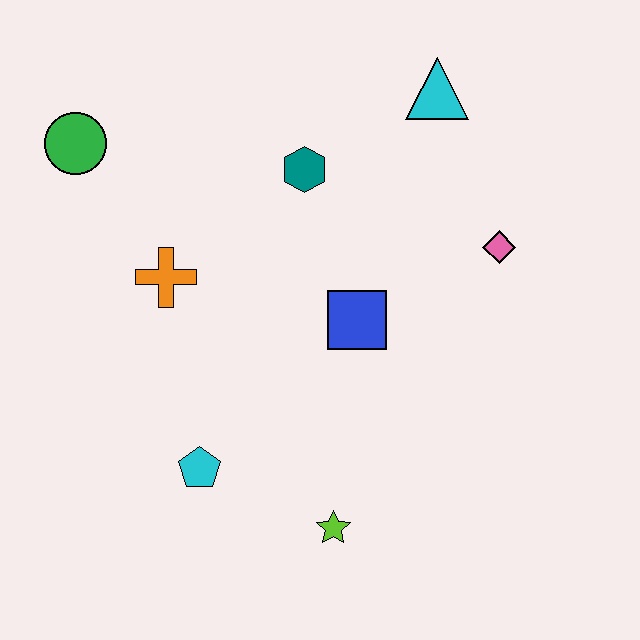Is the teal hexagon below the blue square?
No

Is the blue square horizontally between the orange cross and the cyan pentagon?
No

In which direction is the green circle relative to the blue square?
The green circle is to the left of the blue square.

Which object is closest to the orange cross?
The green circle is closest to the orange cross.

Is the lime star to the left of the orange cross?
No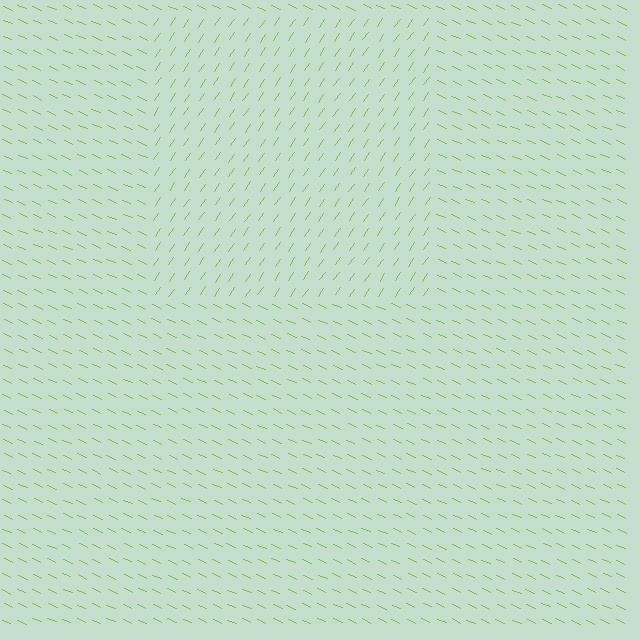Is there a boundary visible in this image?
Yes, there is a texture boundary formed by a change in line orientation.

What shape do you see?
I see a rectangle.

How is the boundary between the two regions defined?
The boundary is defined purely by a change in line orientation (approximately 80 degrees difference). All lines are the same color and thickness.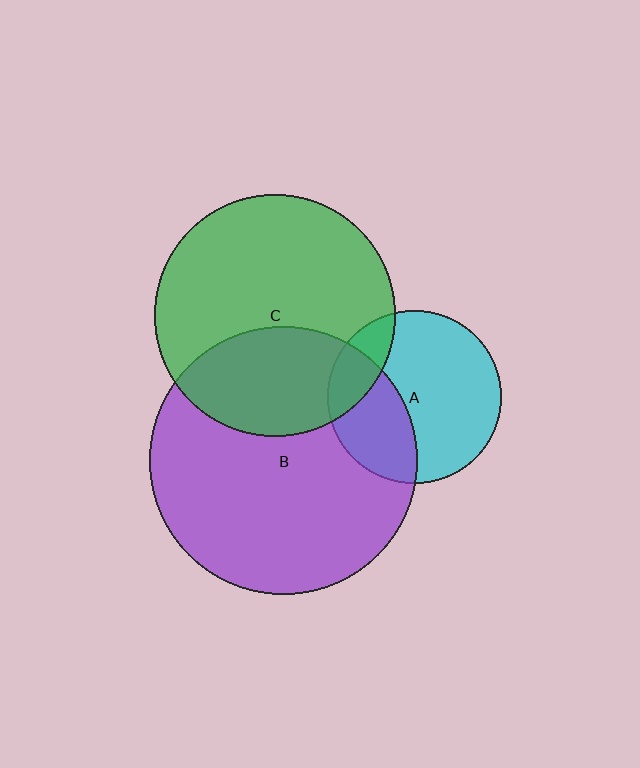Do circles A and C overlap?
Yes.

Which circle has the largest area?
Circle B (purple).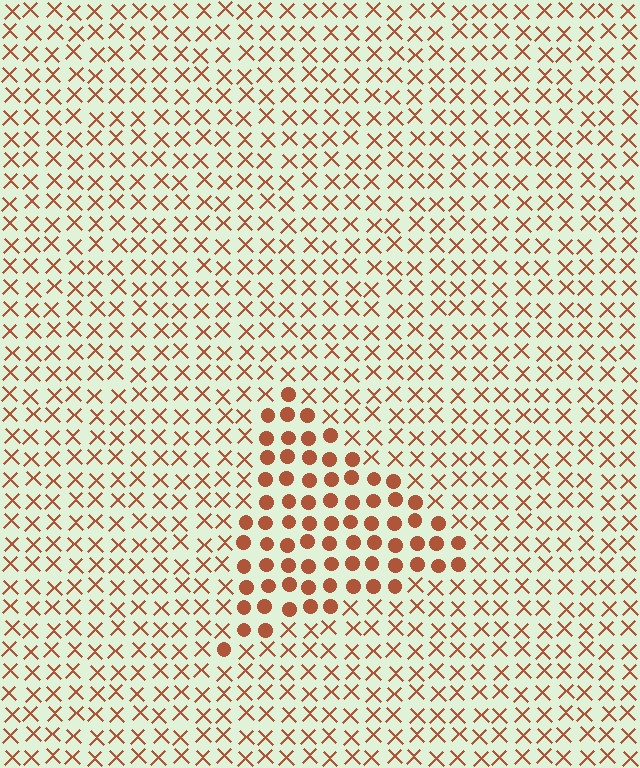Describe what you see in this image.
The image is filled with small brown elements arranged in a uniform grid. A triangle-shaped region contains circles, while the surrounding area contains X marks. The boundary is defined purely by the change in element shape.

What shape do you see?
I see a triangle.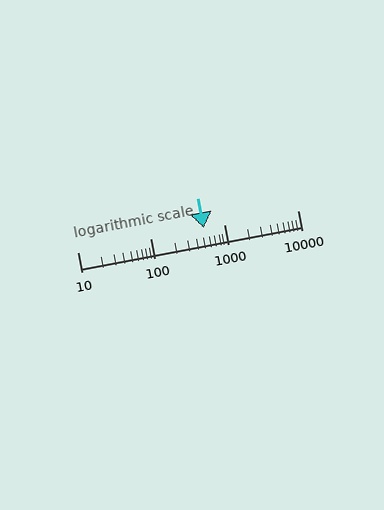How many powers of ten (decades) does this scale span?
The scale spans 3 decades, from 10 to 10000.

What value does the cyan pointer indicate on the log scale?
The pointer indicates approximately 520.